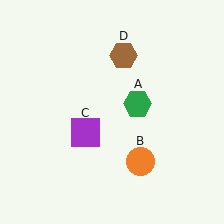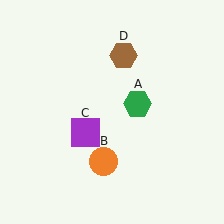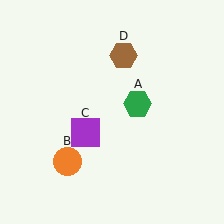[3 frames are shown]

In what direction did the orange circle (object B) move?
The orange circle (object B) moved left.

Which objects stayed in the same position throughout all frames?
Green hexagon (object A) and purple square (object C) and brown hexagon (object D) remained stationary.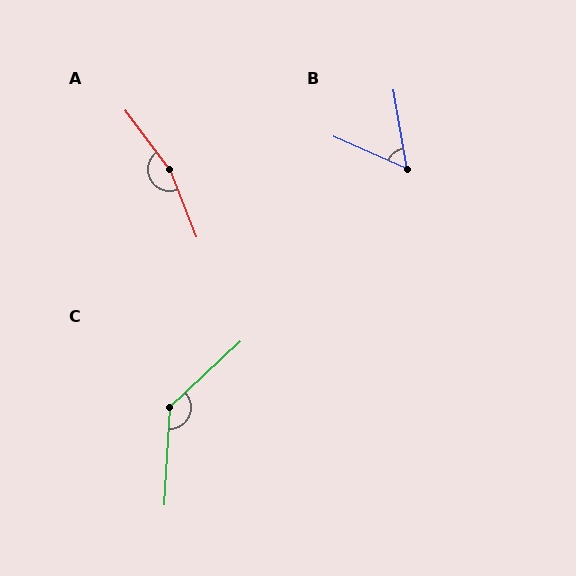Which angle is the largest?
A, at approximately 165 degrees.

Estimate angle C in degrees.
Approximately 136 degrees.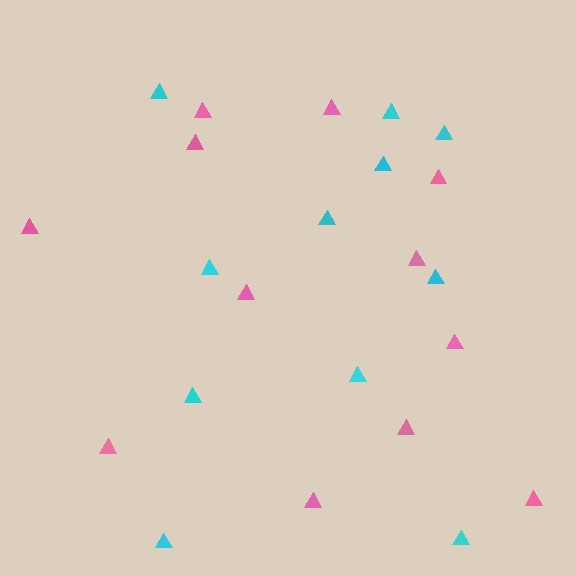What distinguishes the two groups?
There are 2 groups: one group of pink triangles (12) and one group of cyan triangles (11).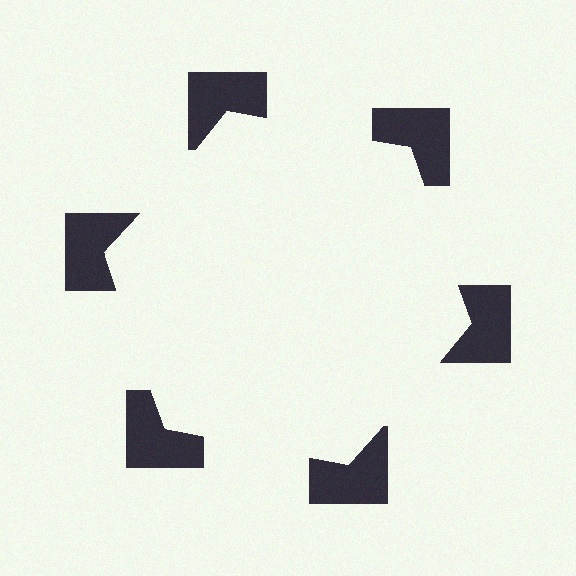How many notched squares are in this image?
There are 6 — one at each vertex of the illusory hexagon.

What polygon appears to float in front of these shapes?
An illusory hexagon — its edges are inferred from the aligned wedge cuts in the notched squares, not physically drawn.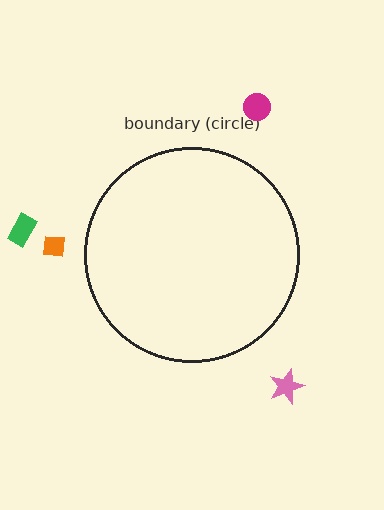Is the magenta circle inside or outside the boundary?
Outside.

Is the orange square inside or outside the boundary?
Outside.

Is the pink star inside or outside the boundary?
Outside.